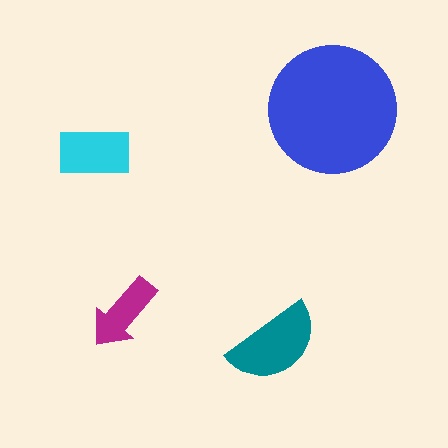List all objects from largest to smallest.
The blue circle, the teal semicircle, the cyan rectangle, the magenta arrow.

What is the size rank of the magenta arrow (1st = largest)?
4th.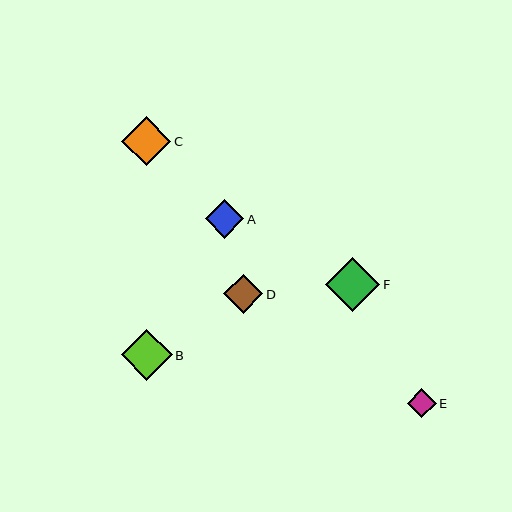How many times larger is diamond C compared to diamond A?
Diamond C is approximately 1.3 times the size of diamond A.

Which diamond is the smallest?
Diamond E is the smallest with a size of approximately 29 pixels.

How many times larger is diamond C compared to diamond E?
Diamond C is approximately 1.7 times the size of diamond E.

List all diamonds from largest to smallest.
From largest to smallest: F, B, C, D, A, E.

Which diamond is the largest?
Diamond F is the largest with a size of approximately 54 pixels.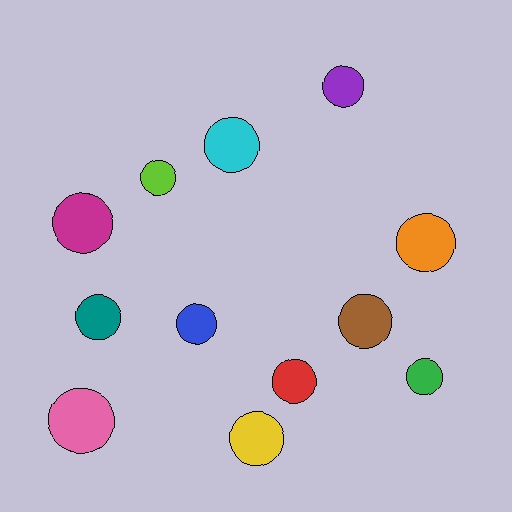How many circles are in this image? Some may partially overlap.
There are 12 circles.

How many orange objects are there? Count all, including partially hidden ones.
There is 1 orange object.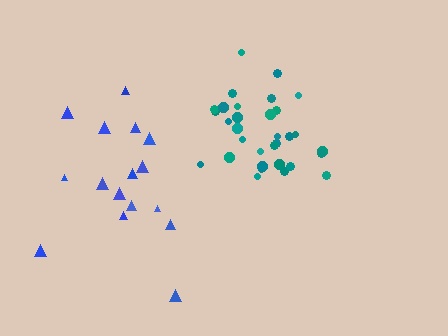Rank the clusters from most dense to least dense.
teal, blue.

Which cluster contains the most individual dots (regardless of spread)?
Teal (32).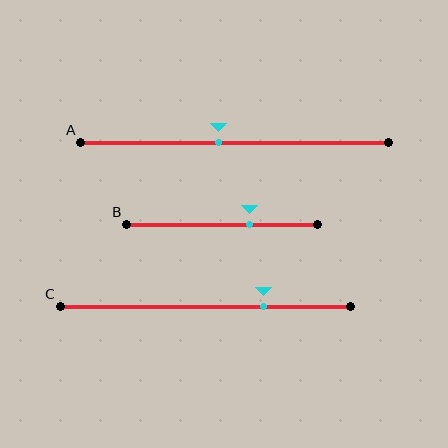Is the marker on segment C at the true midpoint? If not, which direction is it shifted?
No, the marker on segment C is shifted to the right by about 20% of the segment length.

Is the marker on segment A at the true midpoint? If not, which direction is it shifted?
No, the marker on segment A is shifted to the left by about 5% of the segment length.